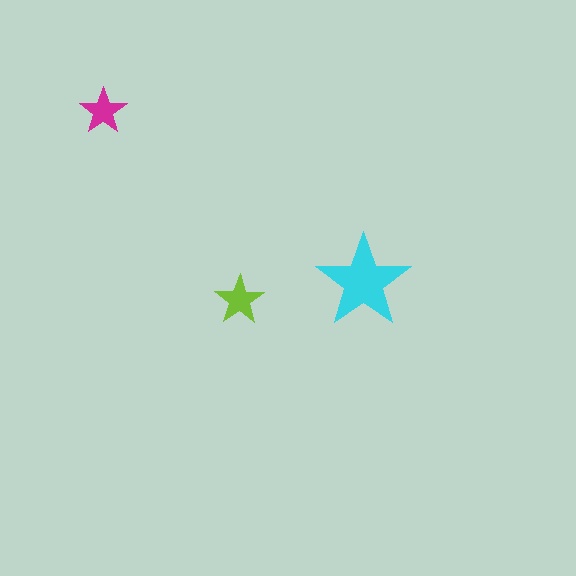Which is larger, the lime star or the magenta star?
The lime one.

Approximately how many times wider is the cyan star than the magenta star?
About 2 times wider.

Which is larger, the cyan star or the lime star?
The cyan one.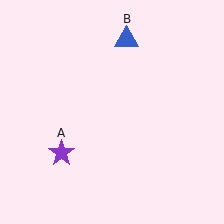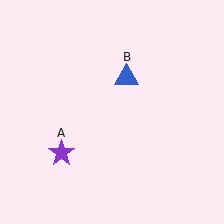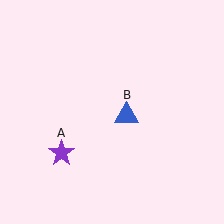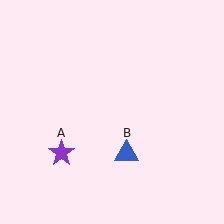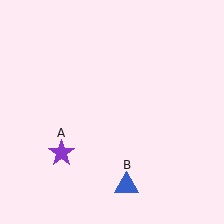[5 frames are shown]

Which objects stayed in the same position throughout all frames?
Purple star (object A) remained stationary.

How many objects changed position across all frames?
1 object changed position: blue triangle (object B).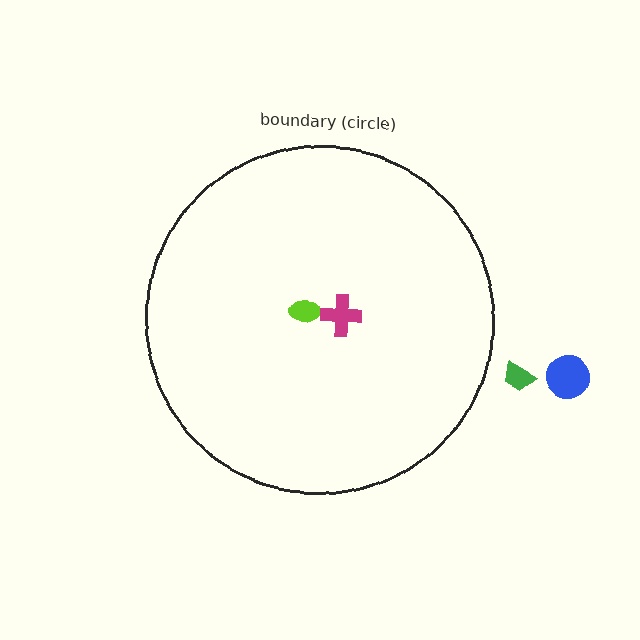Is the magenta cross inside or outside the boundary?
Inside.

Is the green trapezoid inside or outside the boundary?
Outside.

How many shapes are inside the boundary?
2 inside, 2 outside.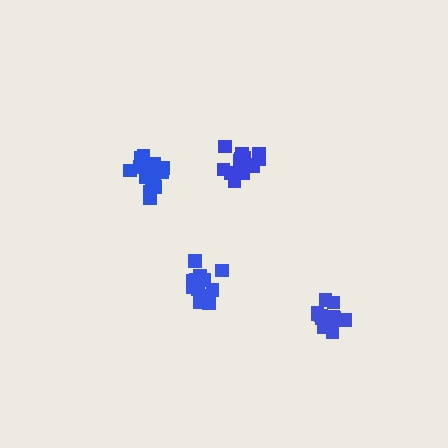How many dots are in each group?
Group 1: 15 dots, Group 2: 18 dots, Group 3: 16 dots, Group 4: 14 dots (63 total).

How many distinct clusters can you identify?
There are 4 distinct clusters.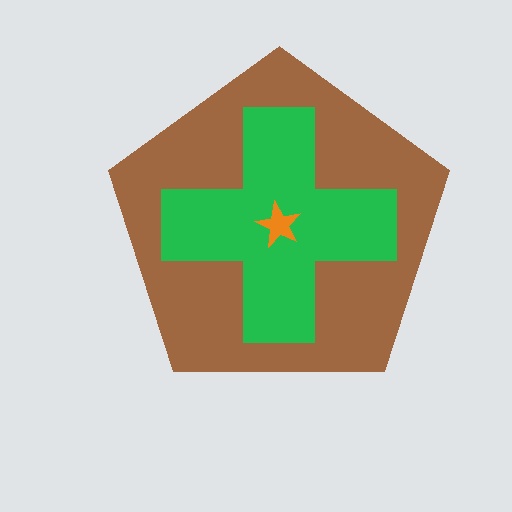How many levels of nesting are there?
3.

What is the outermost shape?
The brown pentagon.